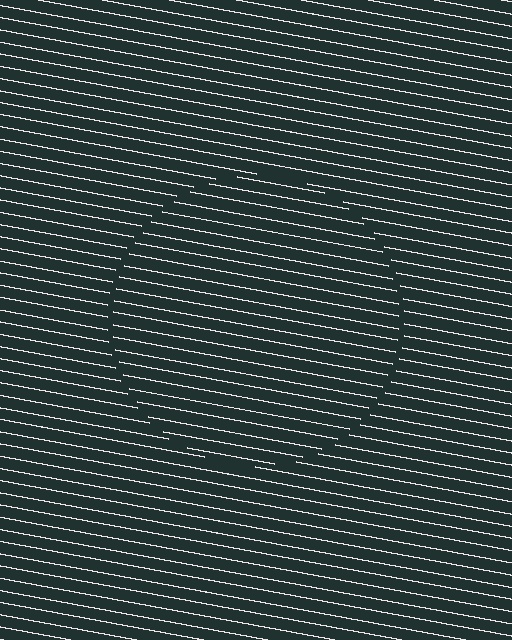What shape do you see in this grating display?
An illusory circle. The interior of the shape contains the same grating, shifted by half a period — the contour is defined by the phase discontinuity where line-ends from the inner and outer gratings abut.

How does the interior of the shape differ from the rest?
The interior of the shape contains the same grating, shifted by half a period — the contour is defined by the phase discontinuity where line-ends from the inner and outer gratings abut.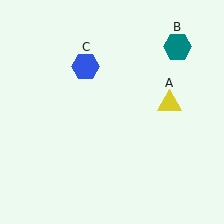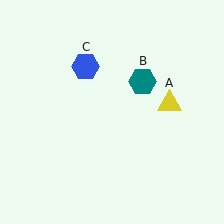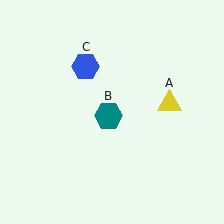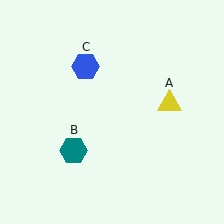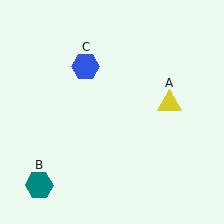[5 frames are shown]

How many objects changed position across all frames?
1 object changed position: teal hexagon (object B).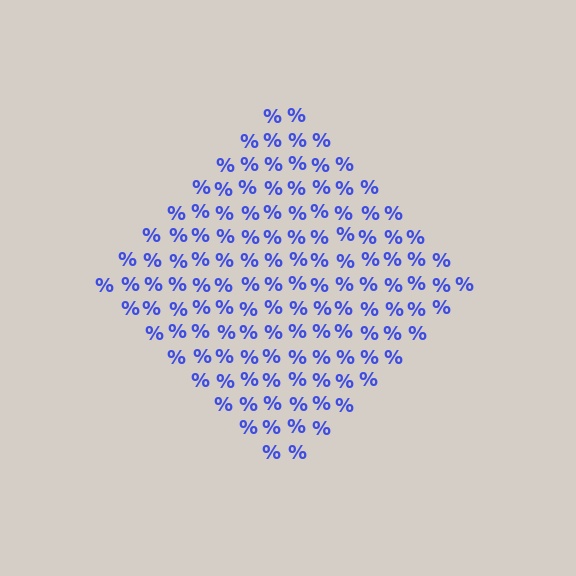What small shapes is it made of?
It is made of small percent signs.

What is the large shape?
The large shape is a diamond.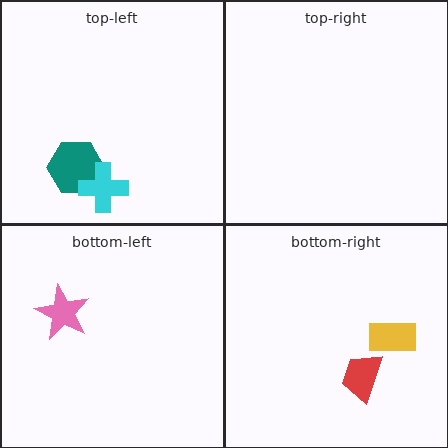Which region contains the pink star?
The bottom-left region.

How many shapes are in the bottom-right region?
2.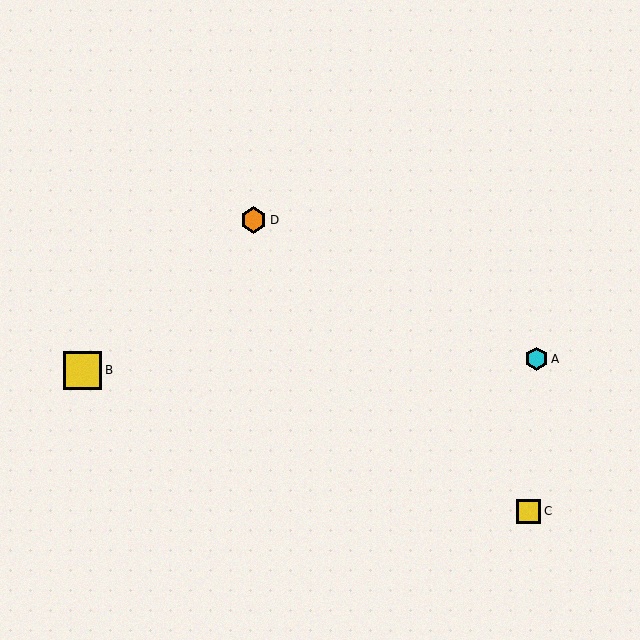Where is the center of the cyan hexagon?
The center of the cyan hexagon is at (537, 359).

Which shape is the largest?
The yellow square (labeled B) is the largest.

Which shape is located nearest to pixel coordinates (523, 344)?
The cyan hexagon (labeled A) at (537, 359) is nearest to that location.